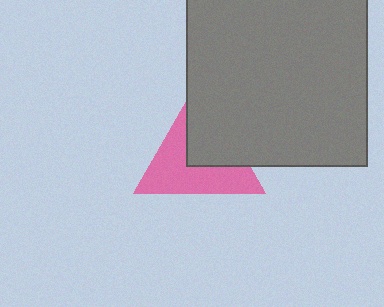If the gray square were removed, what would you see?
You would see the complete pink triangle.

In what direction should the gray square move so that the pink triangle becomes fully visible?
The gray square should move toward the upper-right. That is the shortest direction to clear the overlap and leave the pink triangle fully visible.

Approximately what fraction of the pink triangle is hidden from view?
Roughly 44% of the pink triangle is hidden behind the gray square.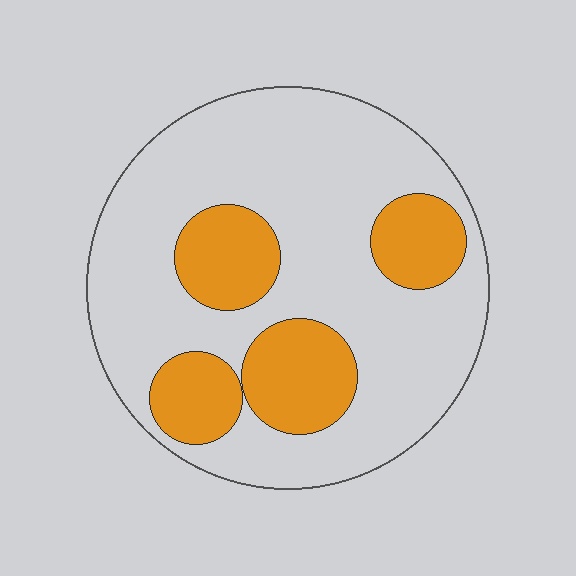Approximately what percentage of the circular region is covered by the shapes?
Approximately 25%.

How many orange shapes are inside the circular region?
4.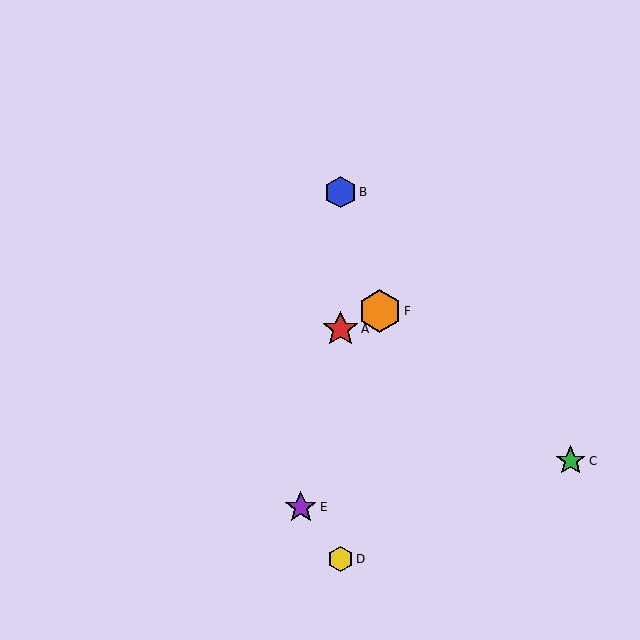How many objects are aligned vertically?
3 objects (A, B, D) are aligned vertically.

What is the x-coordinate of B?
Object B is at x≈340.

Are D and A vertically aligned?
Yes, both are at x≈340.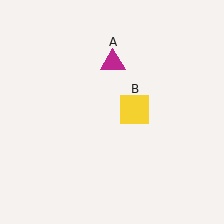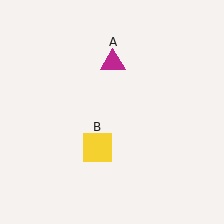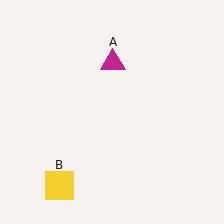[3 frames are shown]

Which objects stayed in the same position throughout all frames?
Magenta triangle (object A) remained stationary.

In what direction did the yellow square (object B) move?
The yellow square (object B) moved down and to the left.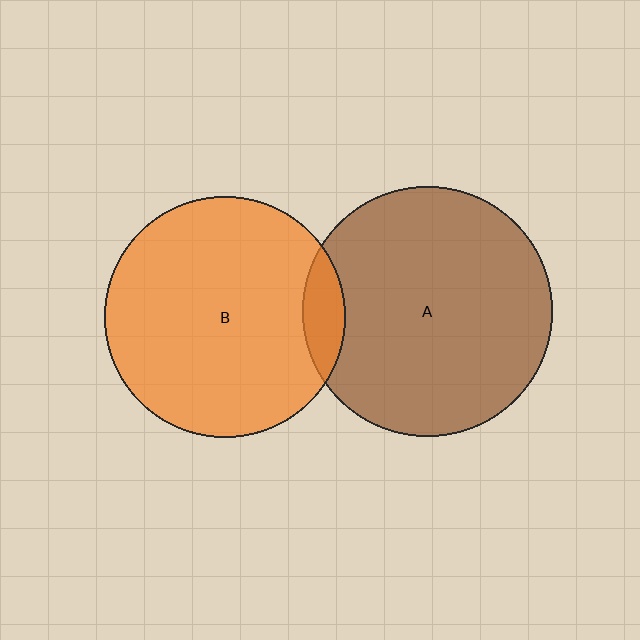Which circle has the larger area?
Circle A (brown).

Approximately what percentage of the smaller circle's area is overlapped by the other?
Approximately 10%.